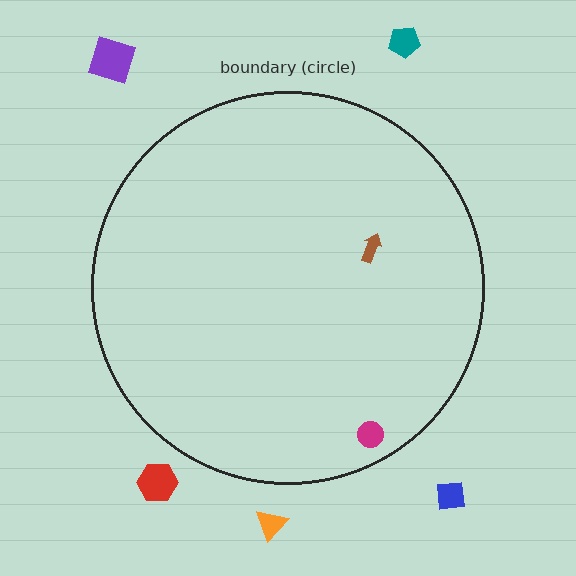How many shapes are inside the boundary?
2 inside, 5 outside.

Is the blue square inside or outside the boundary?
Outside.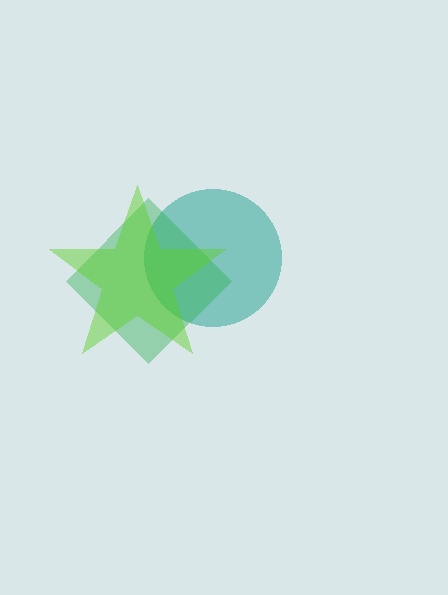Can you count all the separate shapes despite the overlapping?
Yes, there are 3 separate shapes.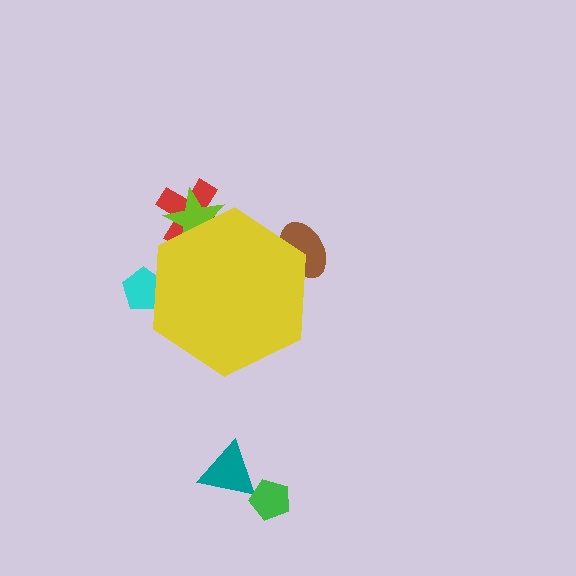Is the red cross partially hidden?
Yes, the red cross is partially hidden behind the yellow hexagon.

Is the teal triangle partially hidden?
No, the teal triangle is fully visible.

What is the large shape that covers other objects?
A yellow hexagon.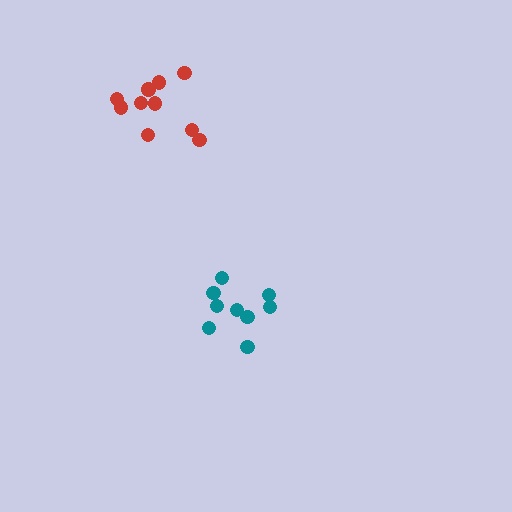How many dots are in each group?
Group 1: 10 dots, Group 2: 9 dots (19 total).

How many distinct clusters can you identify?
There are 2 distinct clusters.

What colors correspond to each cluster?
The clusters are colored: red, teal.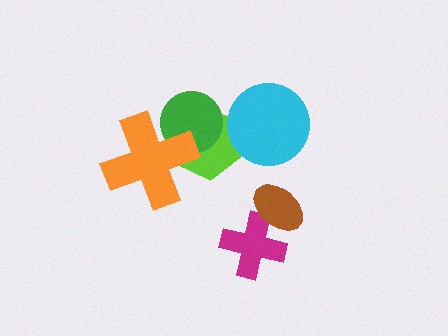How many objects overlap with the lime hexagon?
3 objects overlap with the lime hexagon.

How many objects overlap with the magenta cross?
1 object overlaps with the magenta cross.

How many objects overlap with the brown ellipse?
1 object overlaps with the brown ellipse.